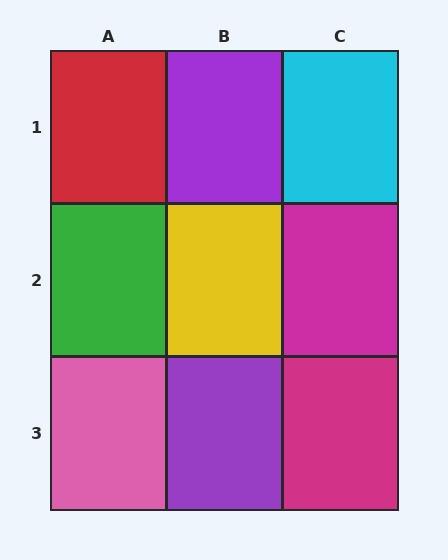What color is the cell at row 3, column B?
Purple.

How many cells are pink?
1 cell is pink.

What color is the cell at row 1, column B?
Purple.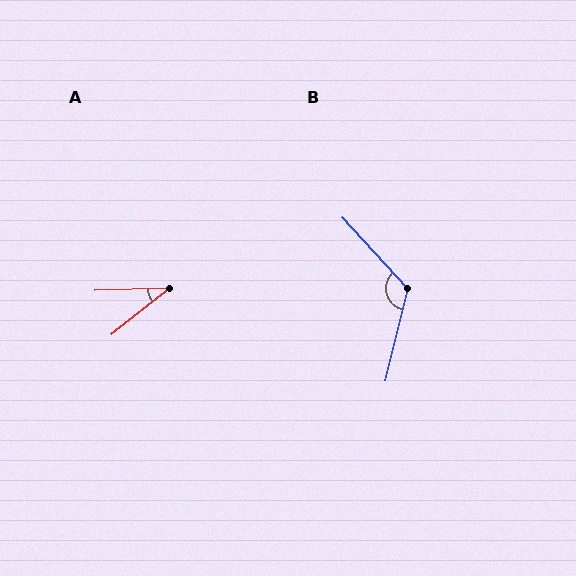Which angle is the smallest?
A, at approximately 36 degrees.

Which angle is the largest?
B, at approximately 124 degrees.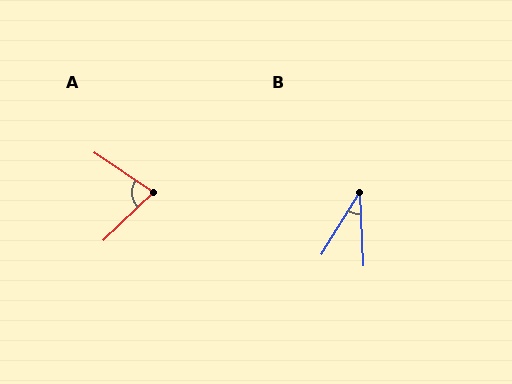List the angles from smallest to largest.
B (35°), A (78°).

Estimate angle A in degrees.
Approximately 78 degrees.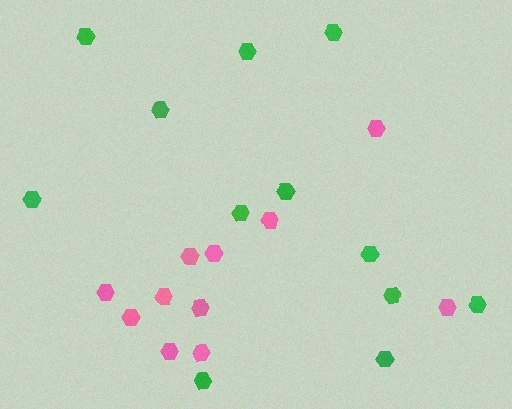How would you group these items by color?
There are 2 groups: one group of pink hexagons (11) and one group of green hexagons (12).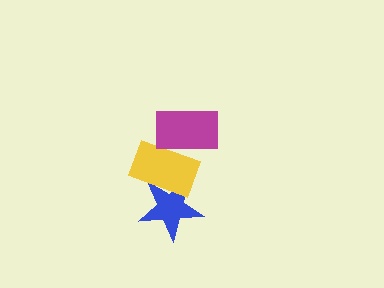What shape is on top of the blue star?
The yellow rectangle is on top of the blue star.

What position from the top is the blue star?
The blue star is 3rd from the top.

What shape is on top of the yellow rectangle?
The magenta rectangle is on top of the yellow rectangle.